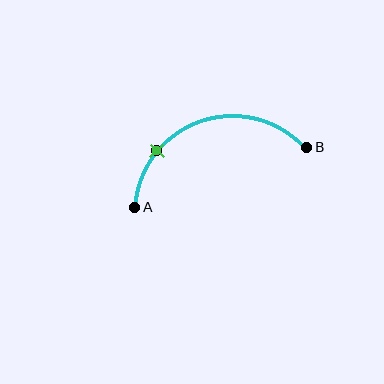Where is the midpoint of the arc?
The arc midpoint is the point on the curve farthest from the straight line joining A and B. It sits above that line.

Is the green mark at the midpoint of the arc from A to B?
No. The green mark lies on the arc but is closer to endpoint A. The arc midpoint would be at the point on the curve equidistant along the arc from both A and B.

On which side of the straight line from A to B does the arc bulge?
The arc bulges above the straight line connecting A and B.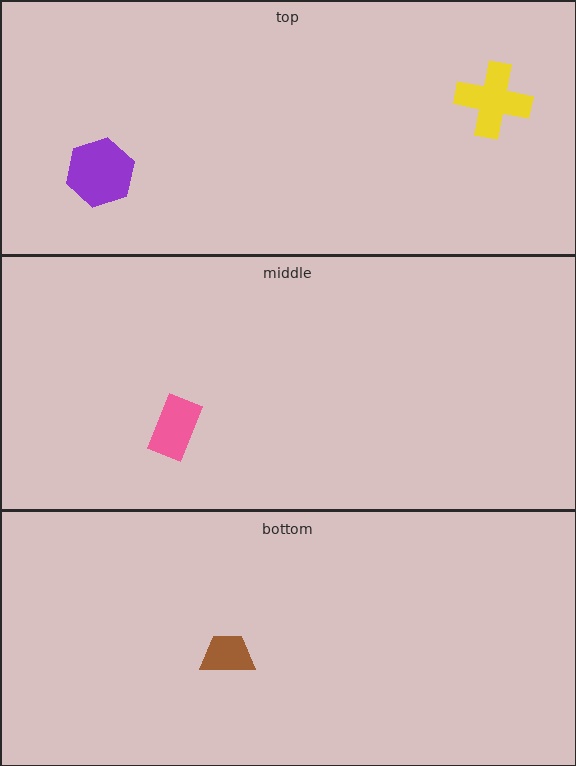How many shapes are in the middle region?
1.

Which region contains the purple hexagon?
The top region.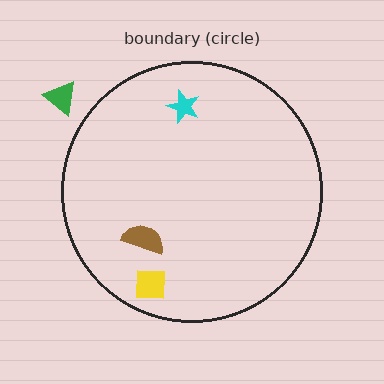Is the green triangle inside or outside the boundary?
Outside.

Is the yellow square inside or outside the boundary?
Inside.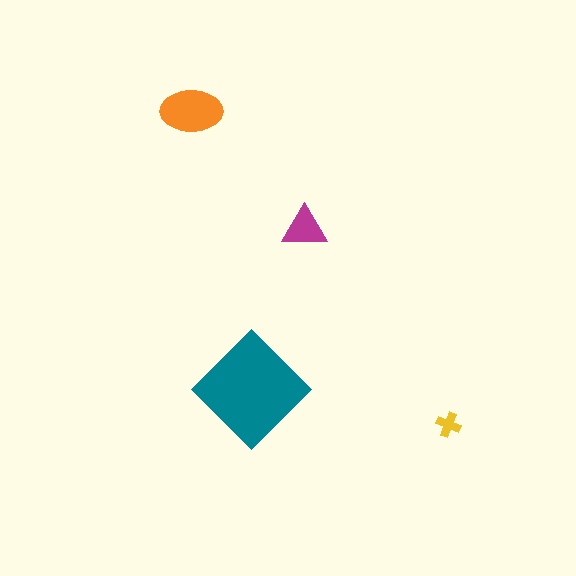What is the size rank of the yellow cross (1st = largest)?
4th.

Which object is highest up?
The orange ellipse is topmost.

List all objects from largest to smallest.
The teal diamond, the orange ellipse, the magenta triangle, the yellow cross.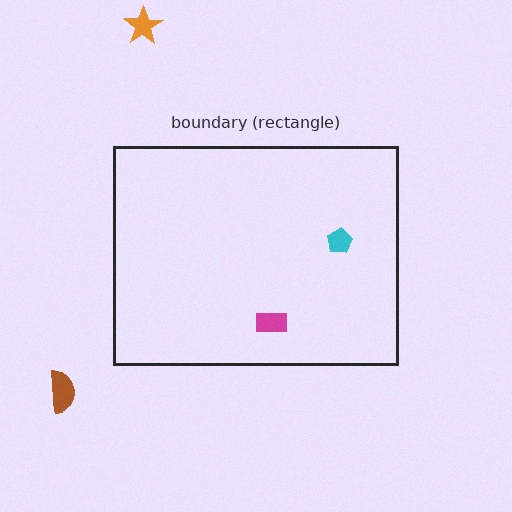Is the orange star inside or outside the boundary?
Outside.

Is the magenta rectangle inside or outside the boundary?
Inside.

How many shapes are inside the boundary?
2 inside, 2 outside.